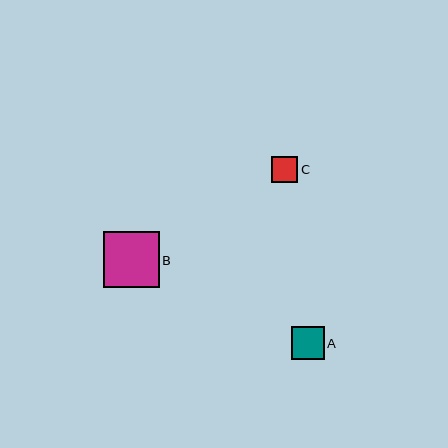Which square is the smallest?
Square C is the smallest with a size of approximately 26 pixels.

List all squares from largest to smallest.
From largest to smallest: B, A, C.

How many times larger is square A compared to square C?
Square A is approximately 1.3 times the size of square C.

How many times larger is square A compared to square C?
Square A is approximately 1.3 times the size of square C.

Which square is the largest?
Square B is the largest with a size of approximately 56 pixels.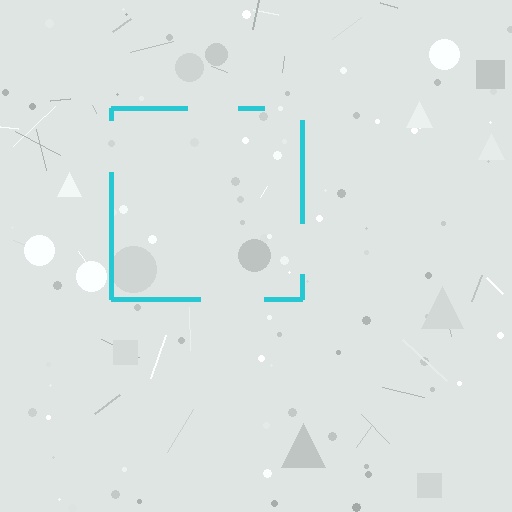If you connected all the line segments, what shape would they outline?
They would outline a square.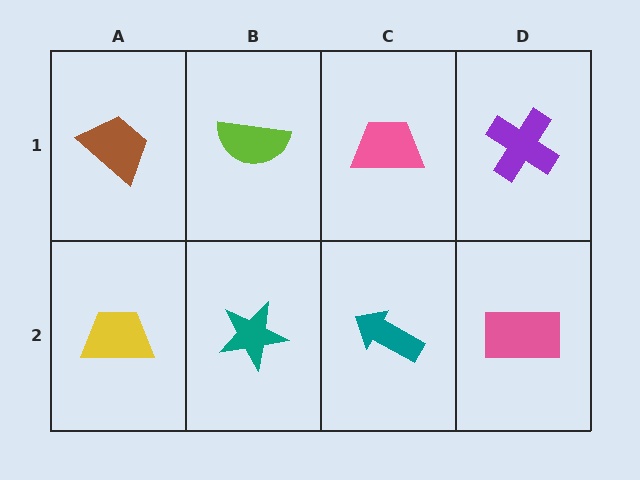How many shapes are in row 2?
4 shapes.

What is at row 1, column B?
A lime semicircle.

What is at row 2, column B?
A teal star.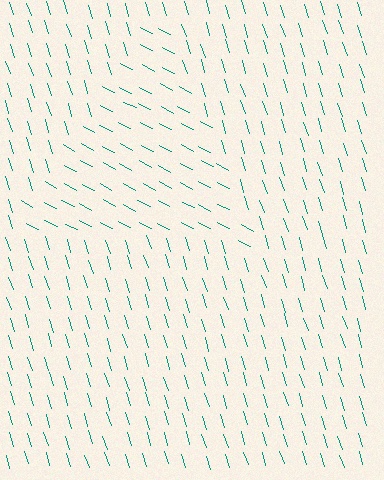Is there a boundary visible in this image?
Yes, there is a texture boundary formed by a change in line orientation.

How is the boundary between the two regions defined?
The boundary is defined purely by a change in line orientation (approximately 45 degrees difference). All lines are the same color and thickness.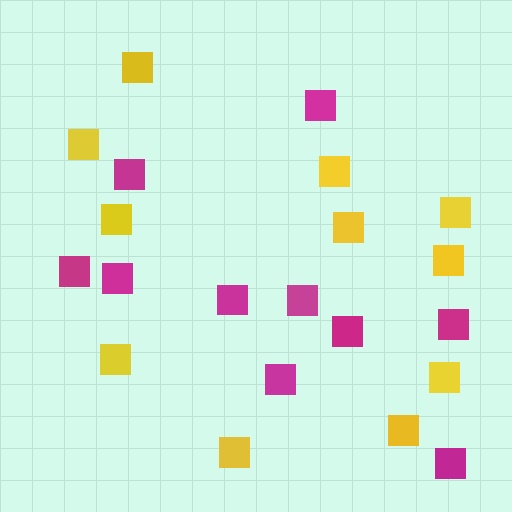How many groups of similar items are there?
There are 2 groups: one group of yellow squares (11) and one group of magenta squares (10).